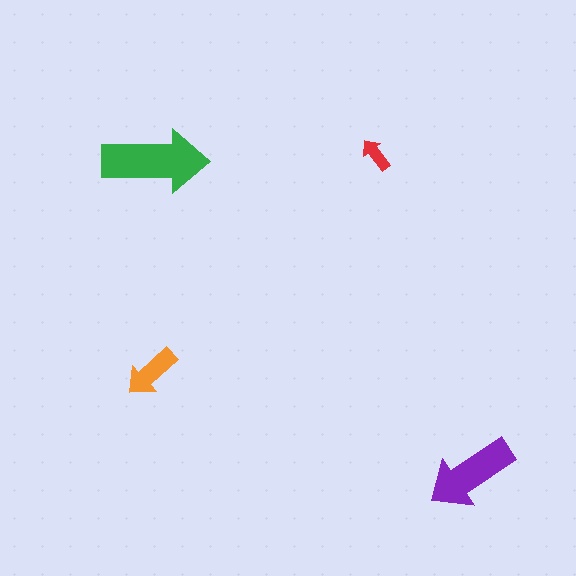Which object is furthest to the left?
The orange arrow is leftmost.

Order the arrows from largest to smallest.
the green one, the purple one, the orange one, the red one.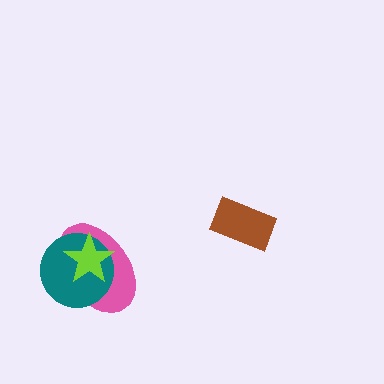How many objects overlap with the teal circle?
2 objects overlap with the teal circle.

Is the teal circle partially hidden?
Yes, it is partially covered by another shape.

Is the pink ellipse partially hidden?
Yes, it is partially covered by another shape.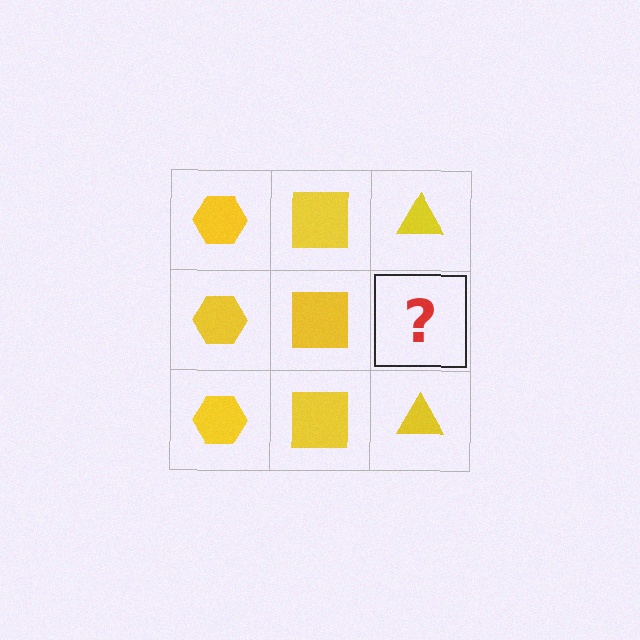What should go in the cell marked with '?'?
The missing cell should contain a yellow triangle.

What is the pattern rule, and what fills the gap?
The rule is that each column has a consistent shape. The gap should be filled with a yellow triangle.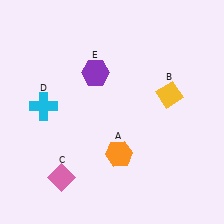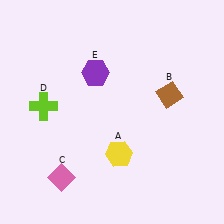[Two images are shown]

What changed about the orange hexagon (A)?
In Image 1, A is orange. In Image 2, it changed to yellow.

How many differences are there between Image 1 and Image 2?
There are 3 differences between the two images.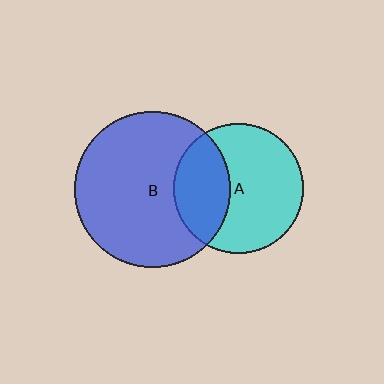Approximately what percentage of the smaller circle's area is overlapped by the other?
Approximately 35%.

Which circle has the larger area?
Circle B (blue).